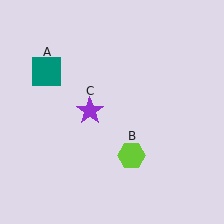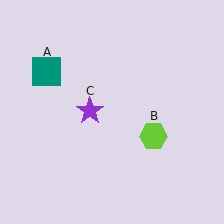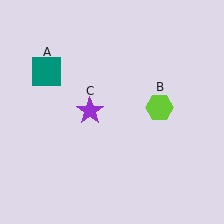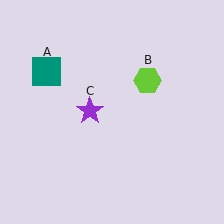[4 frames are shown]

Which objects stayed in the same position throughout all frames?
Teal square (object A) and purple star (object C) remained stationary.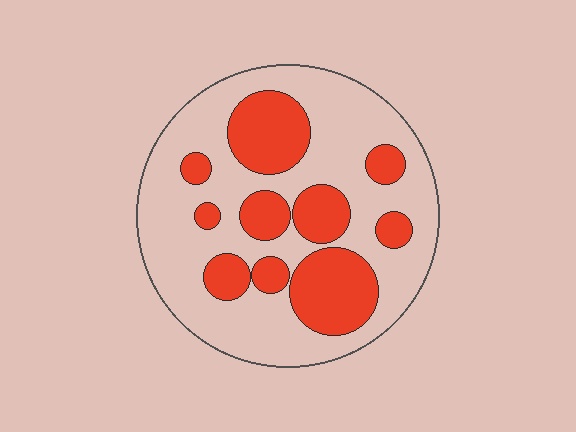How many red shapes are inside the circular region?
10.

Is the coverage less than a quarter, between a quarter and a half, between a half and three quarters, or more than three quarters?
Between a quarter and a half.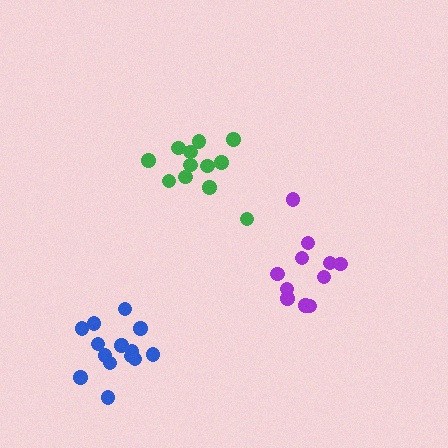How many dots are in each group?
Group 1: 12 dots, Group 2: 11 dots, Group 3: 14 dots (37 total).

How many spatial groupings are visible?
There are 3 spatial groupings.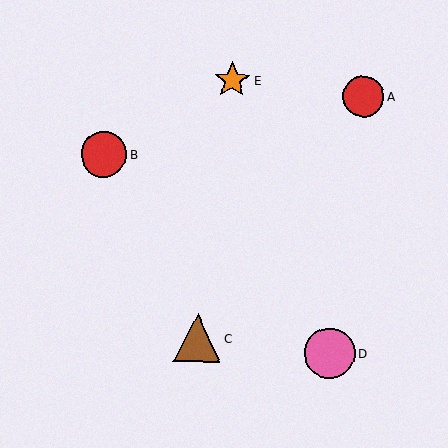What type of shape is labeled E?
Shape E is an orange star.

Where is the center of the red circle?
The center of the red circle is at (104, 154).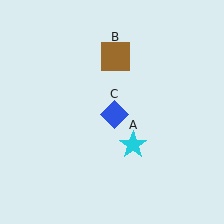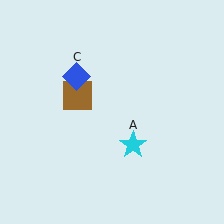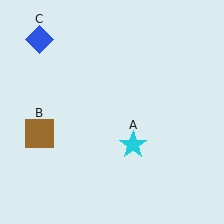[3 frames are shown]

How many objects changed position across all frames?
2 objects changed position: brown square (object B), blue diamond (object C).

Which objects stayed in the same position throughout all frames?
Cyan star (object A) remained stationary.